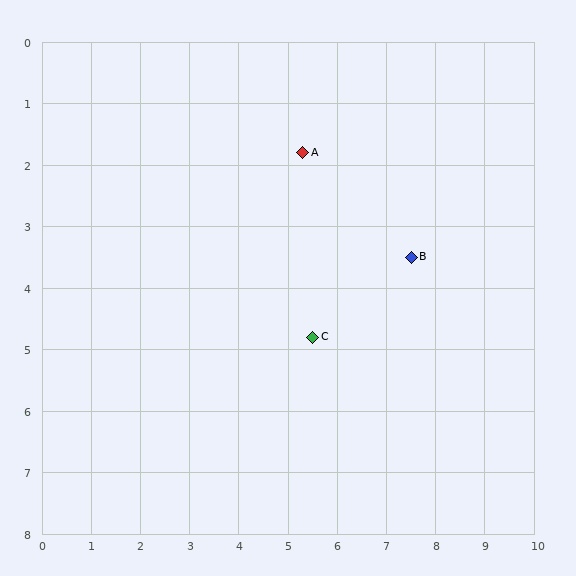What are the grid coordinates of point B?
Point B is at approximately (7.5, 3.5).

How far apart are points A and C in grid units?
Points A and C are about 3.0 grid units apart.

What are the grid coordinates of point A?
Point A is at approximately (5.3, 1.8).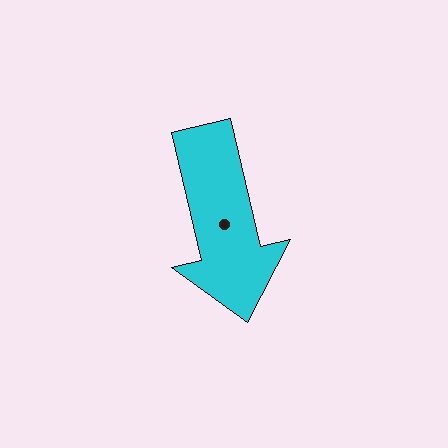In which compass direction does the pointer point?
South.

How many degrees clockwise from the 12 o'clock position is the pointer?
Approximately 167 degrees.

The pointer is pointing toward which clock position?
Roughly 6 o'clock.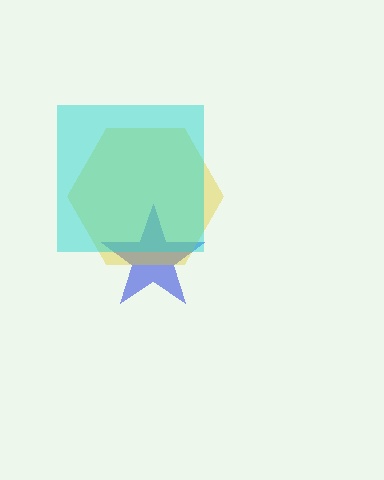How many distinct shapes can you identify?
There are 3 distinct shapes: a blue star, a yellow hexagon, a cyan square.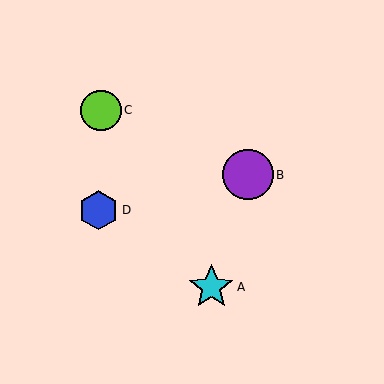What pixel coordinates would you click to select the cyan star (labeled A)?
Click at (211, 287) to select the cyan star A.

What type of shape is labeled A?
Shape A is a cyan star.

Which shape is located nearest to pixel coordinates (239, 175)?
The purple circle (labeled B) at (248, 175) is nearest to that location.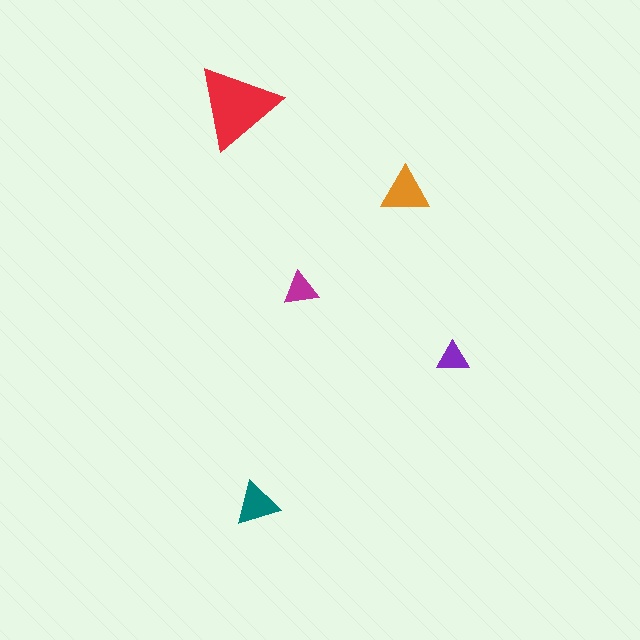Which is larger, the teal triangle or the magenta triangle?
The teal one.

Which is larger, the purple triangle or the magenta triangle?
The magenta one.